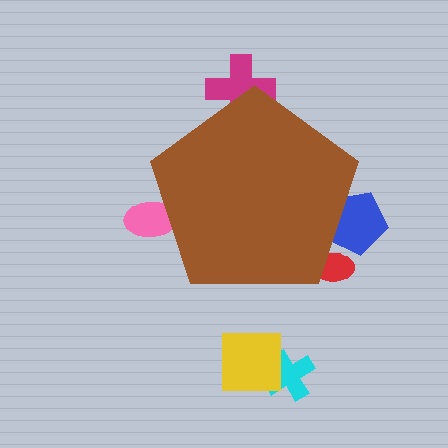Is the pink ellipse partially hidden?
Yes, the pink ellipse is partially hidden behind the brown pentagon.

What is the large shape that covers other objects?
A brown pentagon.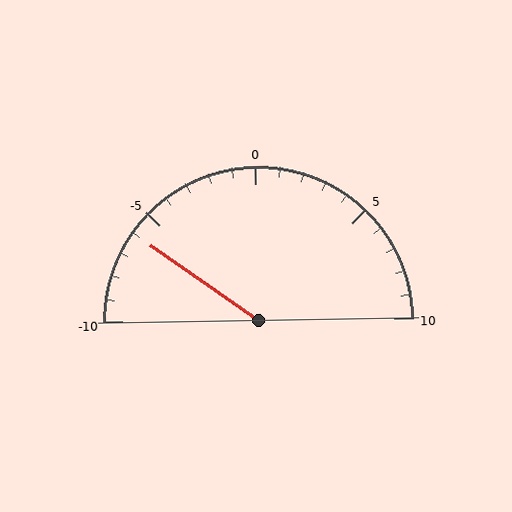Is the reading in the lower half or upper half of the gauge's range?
The reading is in the lower half of the range (-10 to 10).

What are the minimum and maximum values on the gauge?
The gauge ranges from -10 to 10.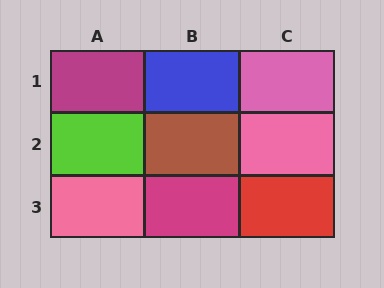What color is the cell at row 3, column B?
Magenta.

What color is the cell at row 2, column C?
Pink.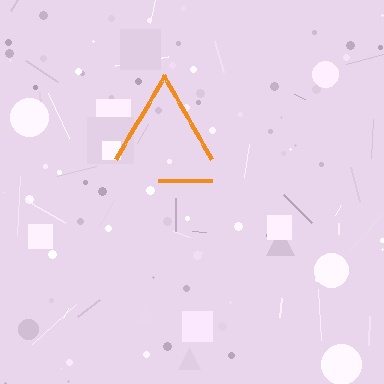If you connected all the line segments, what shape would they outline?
They would outline a triangle.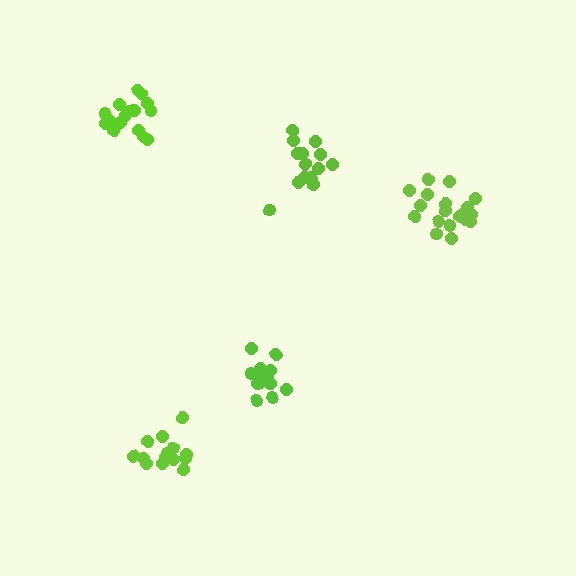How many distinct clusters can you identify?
There are 5 distinct clusters.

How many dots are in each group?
Group 1: 14 dots, Group 2: 13 dots, Group 3: 19 dots, Group 4: 19 dots, Group 5: 14 dots (79 total).